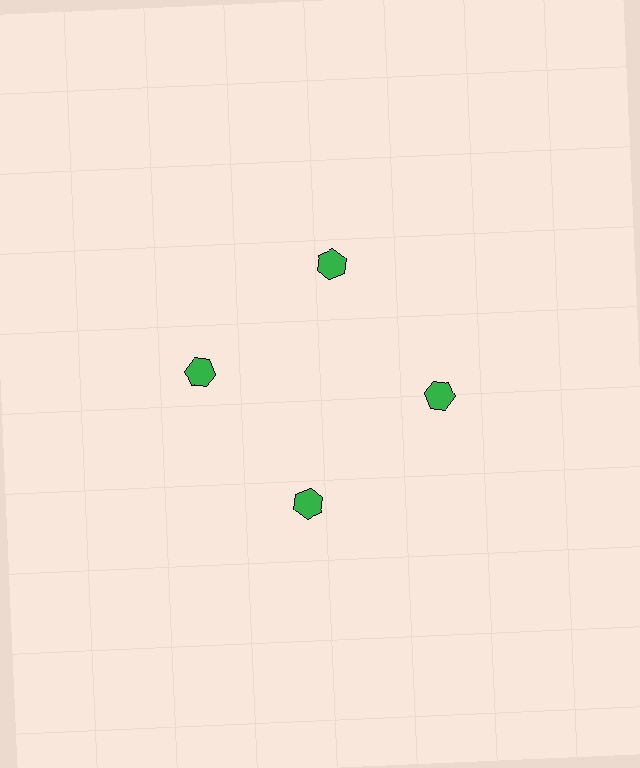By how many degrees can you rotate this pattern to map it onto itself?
The pattern maps onto itself every 90 degrees of rotation.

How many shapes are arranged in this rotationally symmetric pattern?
There are 4 shapes, arranged in 4 groups of 1.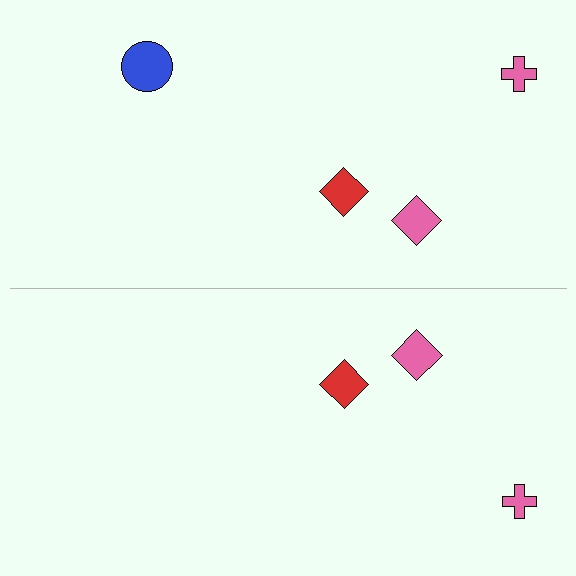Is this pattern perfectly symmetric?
No, the pattern is not perfectly symmetric. A blue circle is missing from the bottom side.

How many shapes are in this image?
There are 7 shapes in this image.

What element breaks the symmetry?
A blue circle is missing from the bottom side.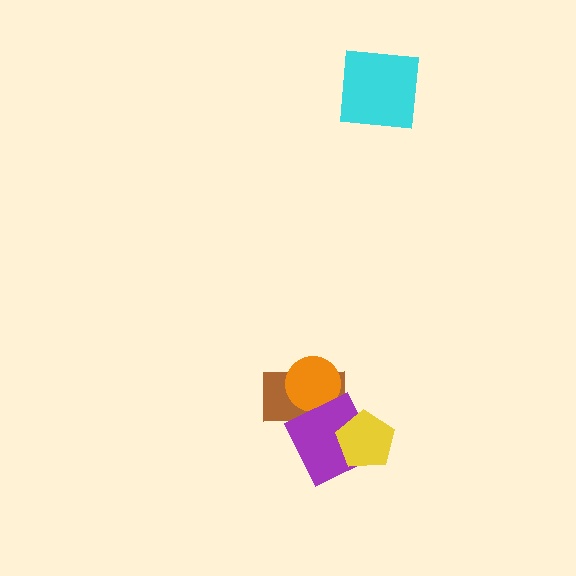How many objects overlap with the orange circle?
2 objects overlap with the orange circle.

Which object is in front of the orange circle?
The purple diamond is in front of the orange circle.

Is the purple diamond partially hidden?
Yes, it is partially covered by another shape.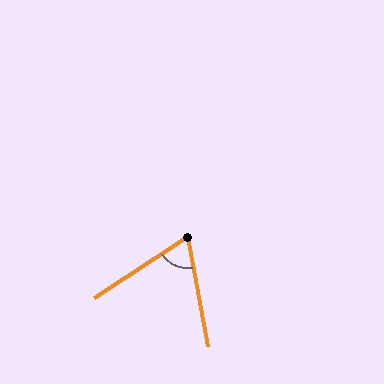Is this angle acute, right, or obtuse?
It is acute.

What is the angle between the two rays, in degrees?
Approximately 67 degrees.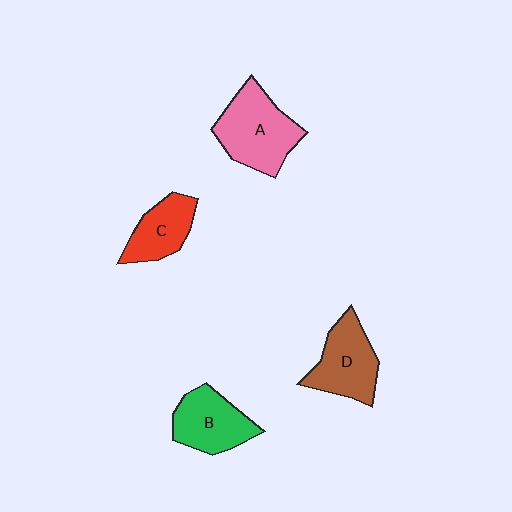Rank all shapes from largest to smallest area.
From largest to smallest: A (pink), D (brown), B (green), C (red).